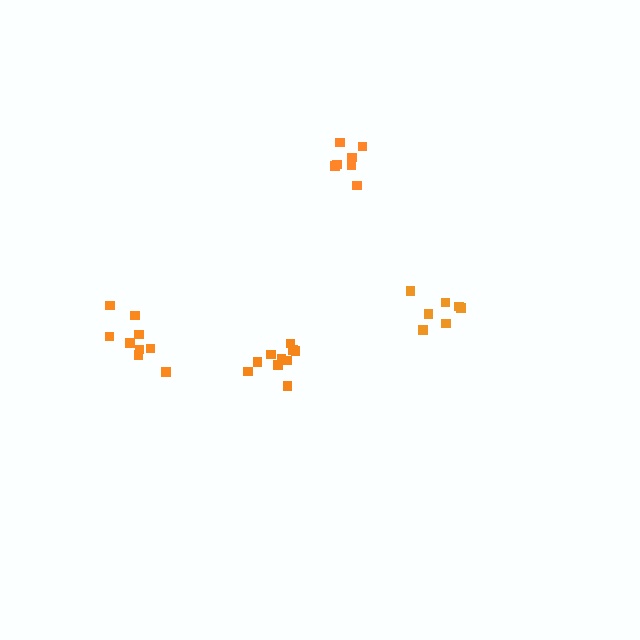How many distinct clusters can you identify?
There are 4 distinct clusters.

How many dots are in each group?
Group 1: 7 dots, Group 2: 10 dots, Group 3: 9 dots, Group 4: 7 dots (33 total).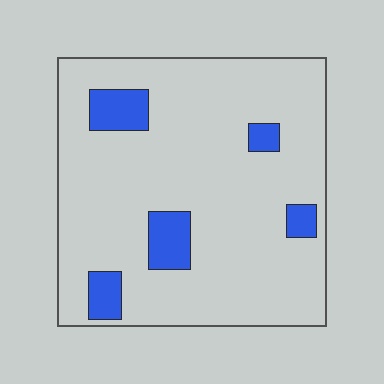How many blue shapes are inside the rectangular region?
5.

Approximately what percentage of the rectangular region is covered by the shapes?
Approximately 10%.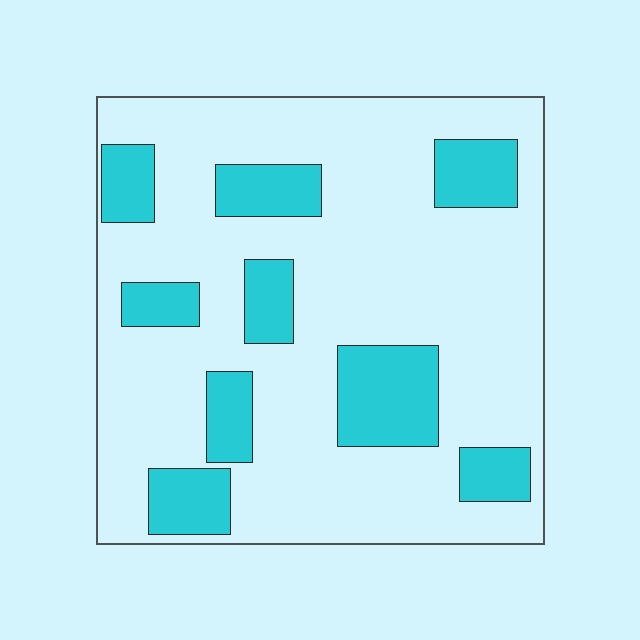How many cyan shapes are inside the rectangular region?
9.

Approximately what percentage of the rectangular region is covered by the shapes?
Approximately 25%.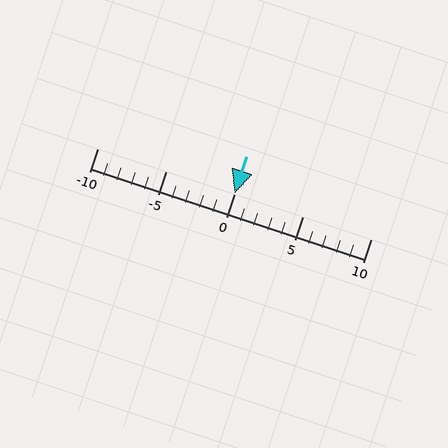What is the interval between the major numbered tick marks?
The major tick marks are spaced 5 units apart.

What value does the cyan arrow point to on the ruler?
The cyan arrow points to approximately 0.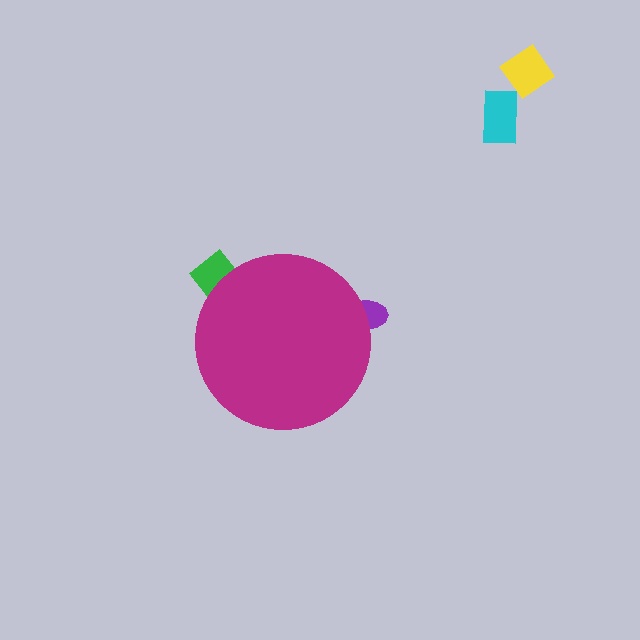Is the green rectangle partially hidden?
Yes, the green rectangle is partially hidden behind the magenta circle.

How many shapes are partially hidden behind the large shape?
2 shapes are partially hidden.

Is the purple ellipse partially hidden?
Yes, the purple ellipse is partially hidden behind the magenta circle.